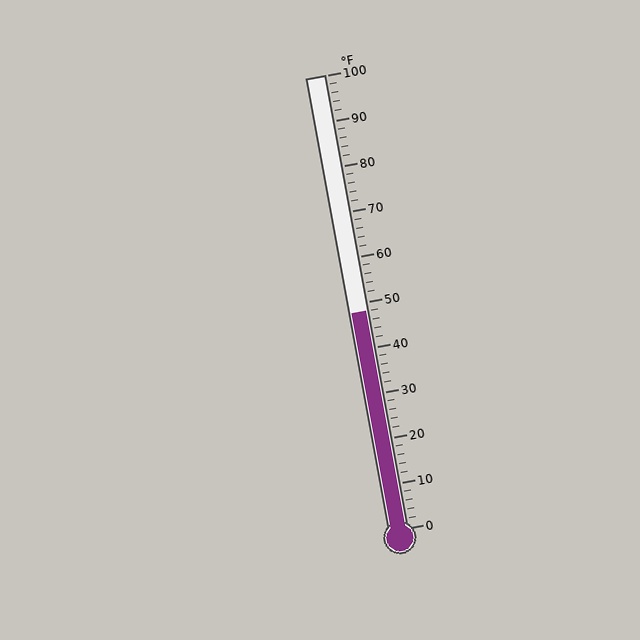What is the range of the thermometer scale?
The thermometer scale ranges from 0°F to 100°F.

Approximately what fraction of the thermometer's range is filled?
The thermometer is filled to approximately 50% of its range.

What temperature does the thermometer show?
The thermometer shows approximately 48°F.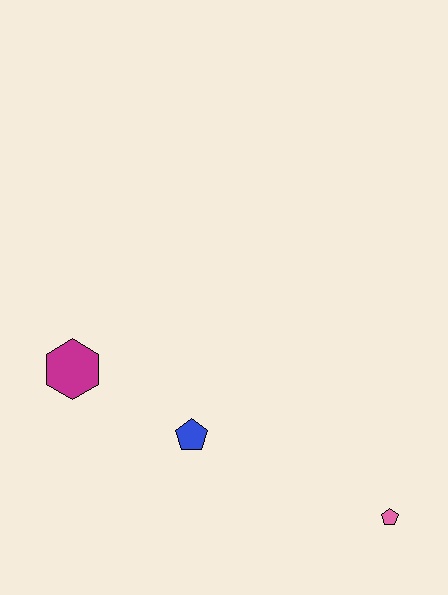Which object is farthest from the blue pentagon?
The pink pentagon is farthest from the blue pentagon.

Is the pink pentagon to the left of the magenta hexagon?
No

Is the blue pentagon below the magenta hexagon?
Yes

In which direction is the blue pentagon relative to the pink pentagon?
The blue pentagon is to the left of the pink pentagon.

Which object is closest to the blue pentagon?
The magenta hexagon is closest to the blue pentagon.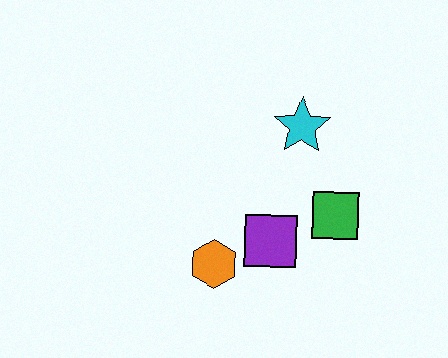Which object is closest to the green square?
The purple square is closest to the green square.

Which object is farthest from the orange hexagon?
The cyan star is farthest from the orange hexagon.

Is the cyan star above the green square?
Yes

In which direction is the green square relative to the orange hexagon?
The green square is to the right of the orange hexagon.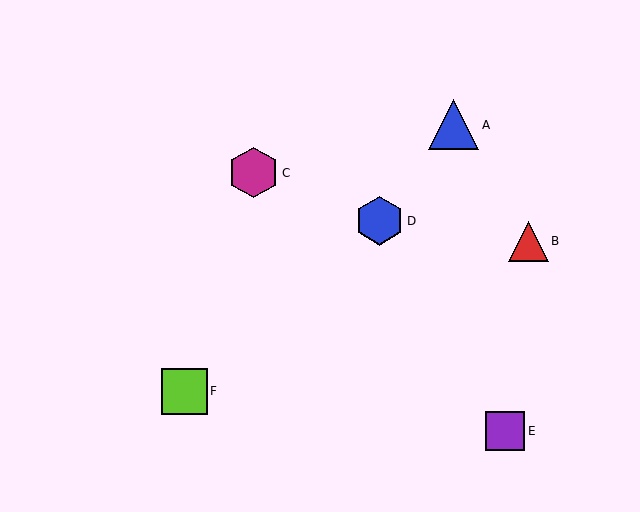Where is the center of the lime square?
The center of the lime square is at (184, 391).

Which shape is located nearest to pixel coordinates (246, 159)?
The magenta hexagon (labeled C) at (254, 173) is nearest to that location.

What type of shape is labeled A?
Shape A is a blue triangle.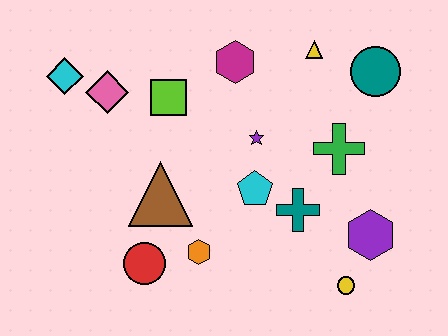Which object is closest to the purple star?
The cyan pentagon is closest to the purple star.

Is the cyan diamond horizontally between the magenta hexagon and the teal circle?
No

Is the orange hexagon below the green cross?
Yes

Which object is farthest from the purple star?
The cyan diamond is farthest from the purple star.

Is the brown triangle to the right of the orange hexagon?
No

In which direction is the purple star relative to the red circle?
The purple star is above the red circle.